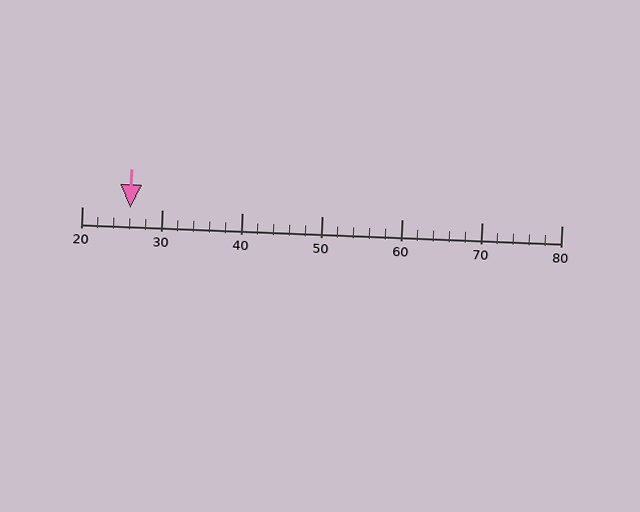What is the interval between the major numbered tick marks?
The major tick marks are spaced 10 units apart.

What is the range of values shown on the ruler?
The ruler shows values from 20 to 80.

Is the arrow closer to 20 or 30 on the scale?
The arrow is closer to 30.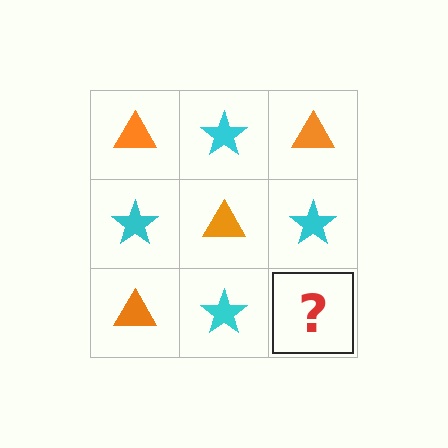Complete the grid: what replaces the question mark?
The question mark should be replaced with an orange triangle.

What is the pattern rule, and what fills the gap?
The rule is that it alternates orange triangle and cyan star in a checkerboard pattern. The gap should be filled with an orange triangle.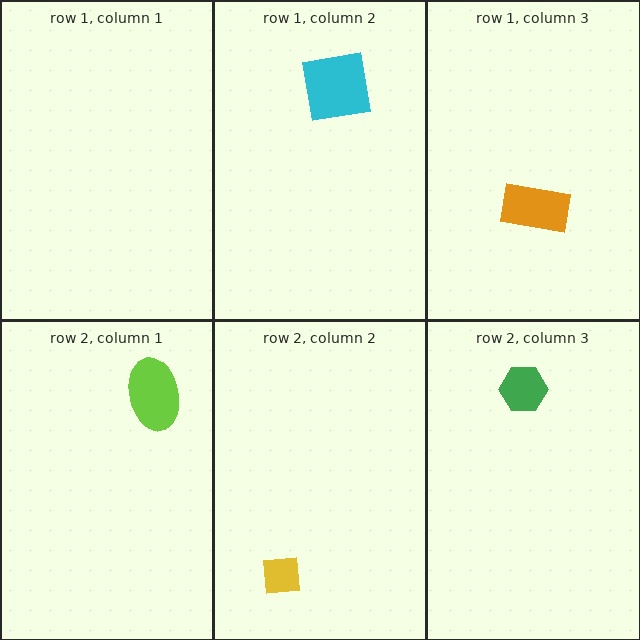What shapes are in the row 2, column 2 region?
The yellow square.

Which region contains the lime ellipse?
The row 2, column 1 region.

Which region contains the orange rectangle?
The row 1, column 3 region.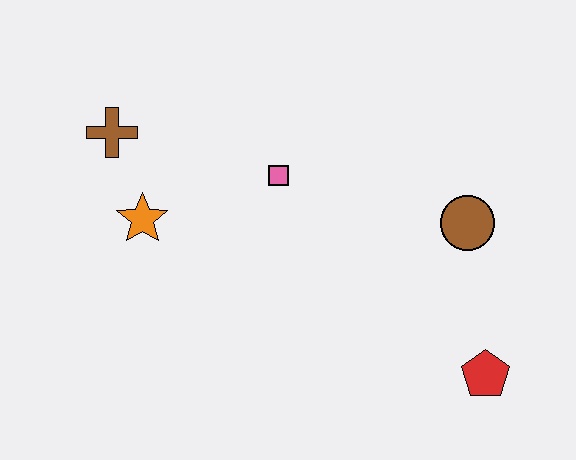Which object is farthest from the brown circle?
The brown cross is farthest from the brown circle.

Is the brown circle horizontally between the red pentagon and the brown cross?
Yes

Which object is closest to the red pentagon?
The brown circle is closest to the red pentagon.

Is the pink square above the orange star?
Yes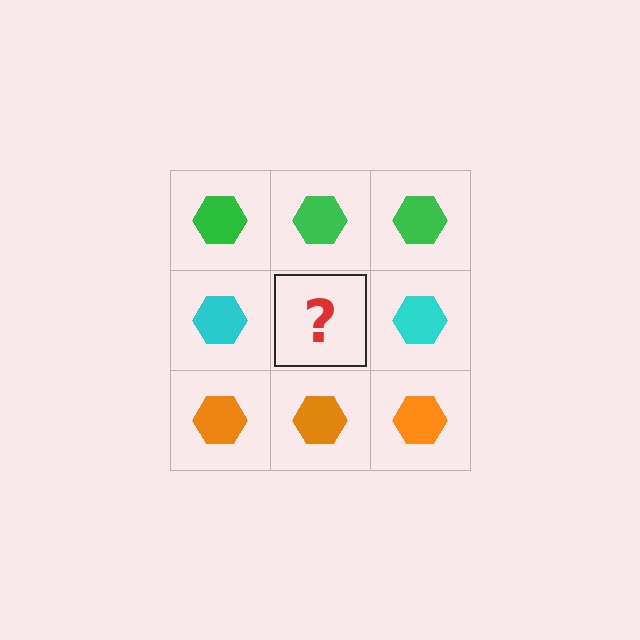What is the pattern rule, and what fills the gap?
The rule is that each row has a consistent color. The gap should be filled with a cyan hexagon.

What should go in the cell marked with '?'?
The missing cell should contain a cyan hexagon.